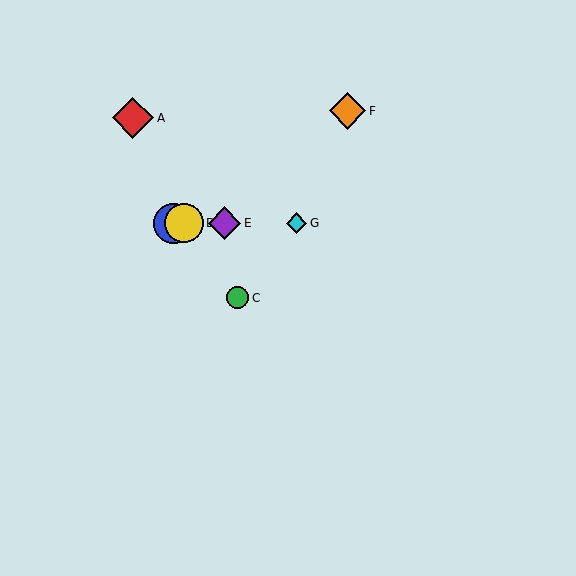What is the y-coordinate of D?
Object D is at y≈223.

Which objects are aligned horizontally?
Objects B, D, E, G are aligned horizontally.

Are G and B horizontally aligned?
Yes, both are at y≈223.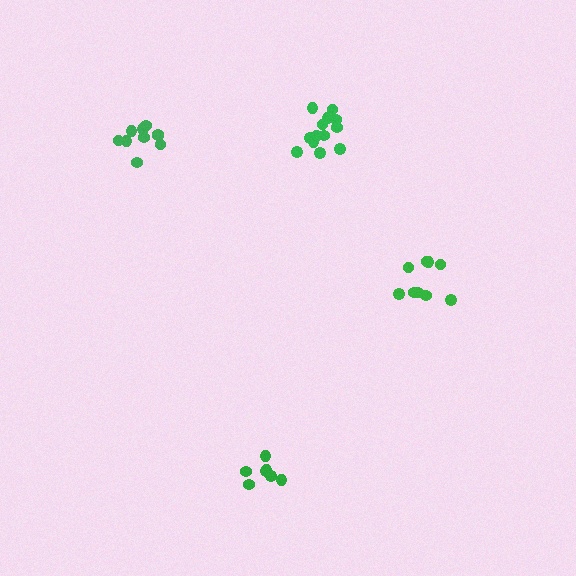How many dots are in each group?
Group 1: 10 dots, Group 2: 7 dots, Group 3: 9 dots, Group 4: 13 dots (39 total).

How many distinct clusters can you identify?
There are 4 distinct clusters.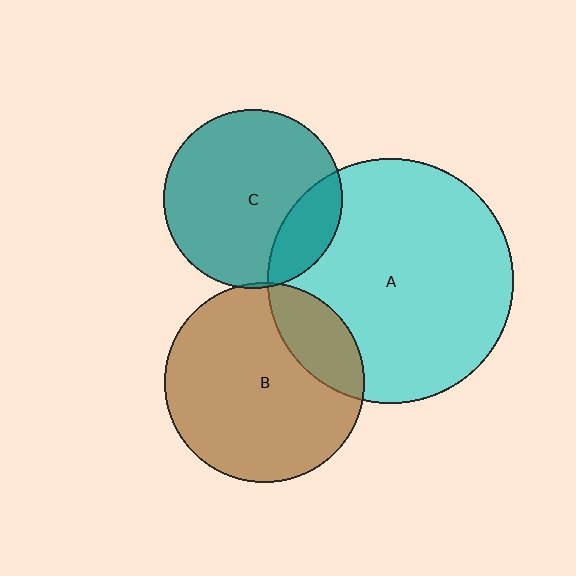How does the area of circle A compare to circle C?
Approximately 1.9 times.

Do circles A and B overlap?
Yes.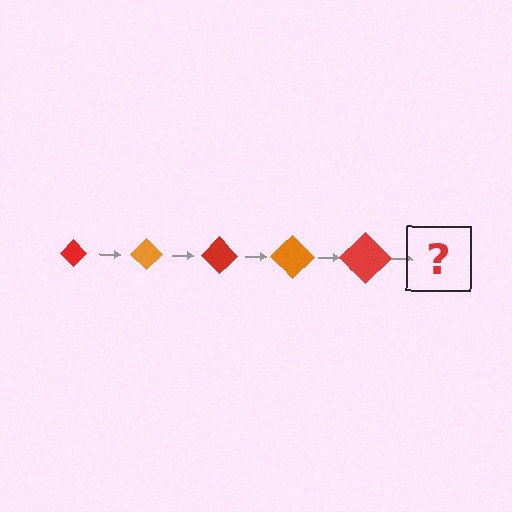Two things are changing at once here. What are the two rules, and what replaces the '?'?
The two rules are that the diamond grows larger each step and the color cycles through red and orange. The '?' should be an orange diamond, larger than the previous one.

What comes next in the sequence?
The next element should be an orange diamond, larger than the previous one.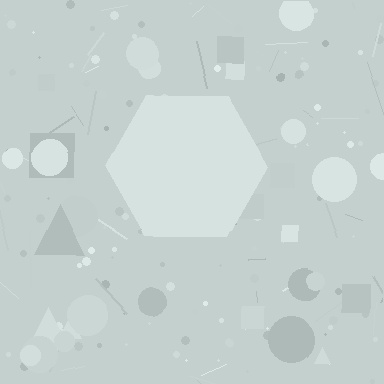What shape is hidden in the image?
A hexagon is hidden in the image.